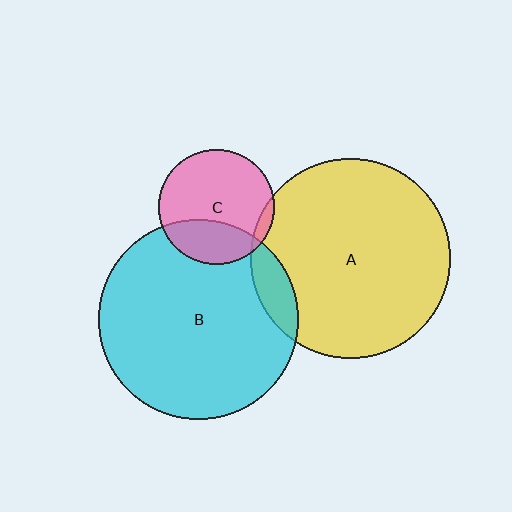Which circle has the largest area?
Circle B (cyan).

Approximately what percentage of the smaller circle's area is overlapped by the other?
Approximately 10%.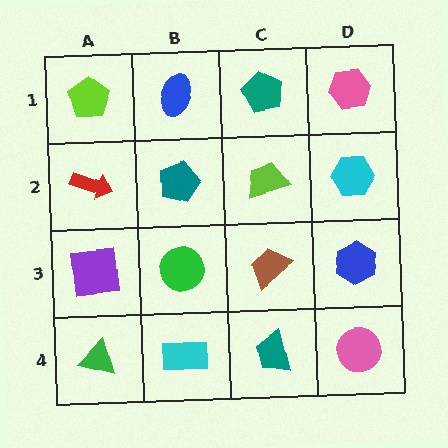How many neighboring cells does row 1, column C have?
3.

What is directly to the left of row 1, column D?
A teal pentagon.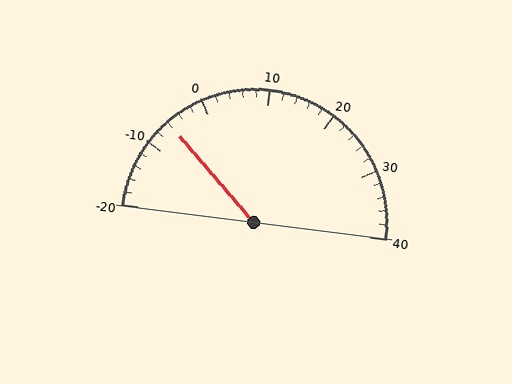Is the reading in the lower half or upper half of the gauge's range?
The reading is in the lower half of the range (-20 to 40).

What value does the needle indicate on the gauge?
The needle indicates approximately -6.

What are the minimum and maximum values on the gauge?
The gauge ranges from -20 to 40.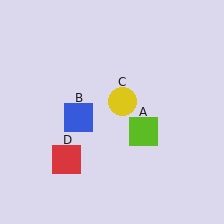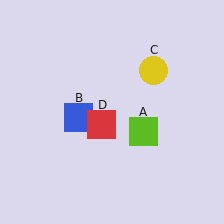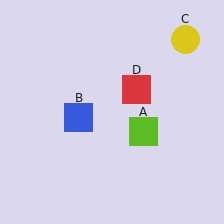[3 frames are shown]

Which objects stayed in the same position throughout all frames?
Lime square (object A) and blue square (object B) remained stationary.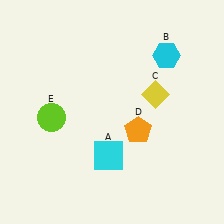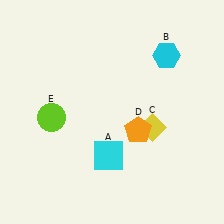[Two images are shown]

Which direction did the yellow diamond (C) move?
The yellow diamond (C) moved down.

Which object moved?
The yellow diamond (C) moved down.